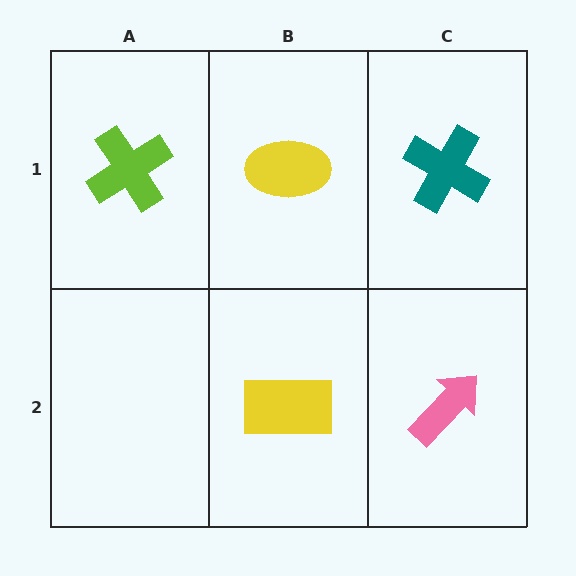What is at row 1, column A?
A lime cross.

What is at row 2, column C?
A pink arrow.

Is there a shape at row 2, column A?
No, that cell is empty.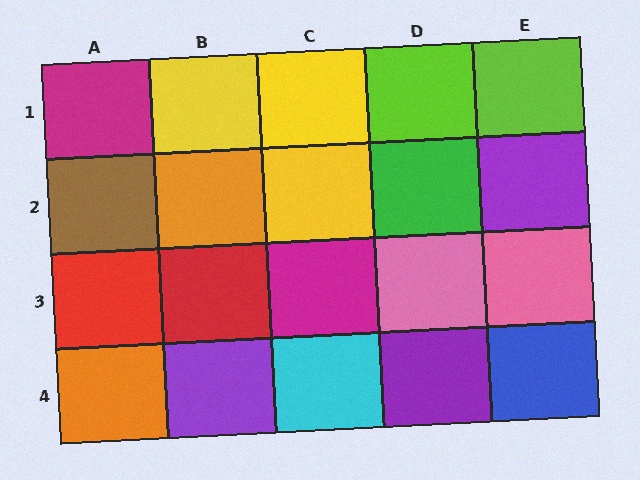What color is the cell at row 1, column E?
Lime.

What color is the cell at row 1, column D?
Lime.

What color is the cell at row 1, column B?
Yellow.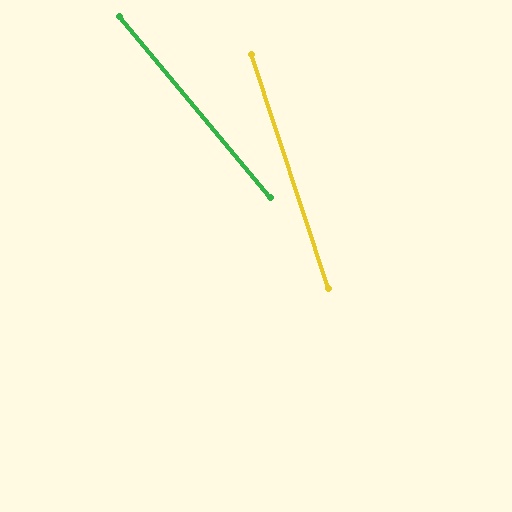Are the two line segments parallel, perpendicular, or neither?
Neither parallel nor perpendicular — they differ by about 22°.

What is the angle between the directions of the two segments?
Approximately 22 degrees.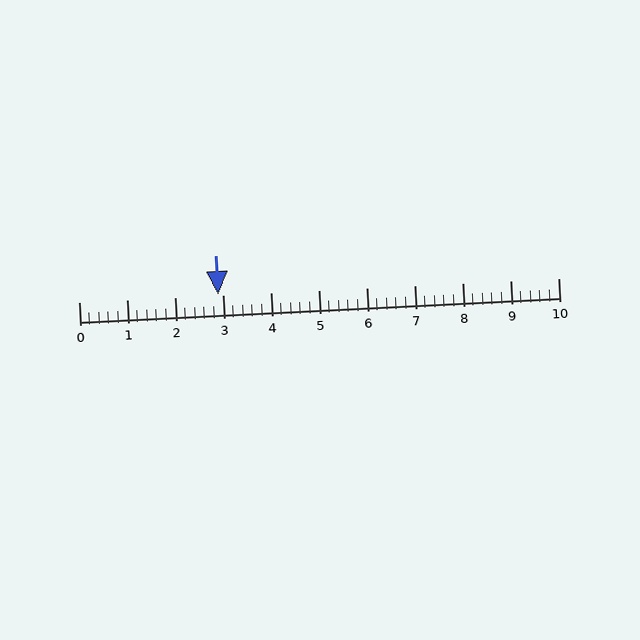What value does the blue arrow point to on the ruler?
The blue arrow points to approximately 2.9.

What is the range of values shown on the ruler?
The ruler shows values from 0 to 10.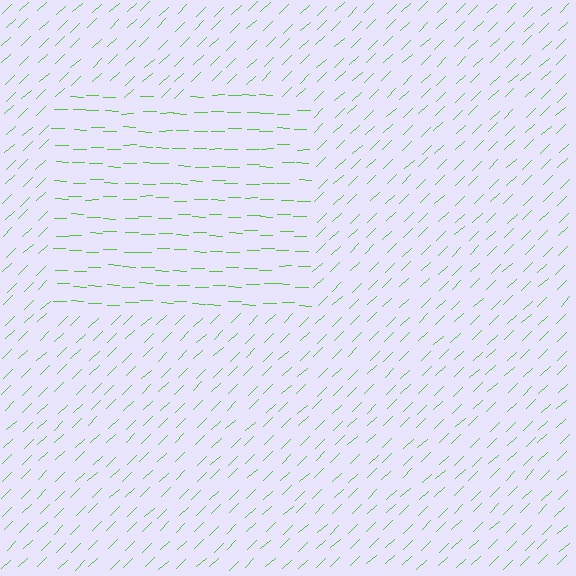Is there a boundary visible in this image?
Yes, there is a texture boundary formed by a change in line orientation.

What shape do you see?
I see a rectangle.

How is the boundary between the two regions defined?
The boundary is defined purely by a change in line orientation (approximately 45 degrees difference). All lines are the same color and thickness.